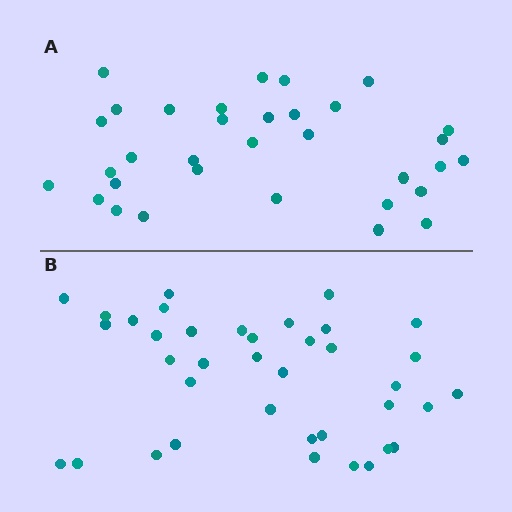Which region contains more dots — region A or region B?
Region B (the bottom region) has more dots.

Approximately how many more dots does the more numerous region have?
Region B has about 5 more dots than region A.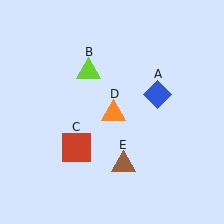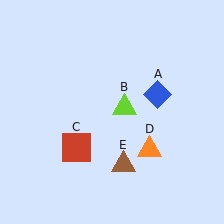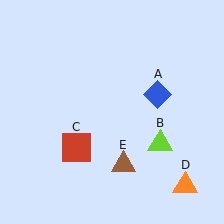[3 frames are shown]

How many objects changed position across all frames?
2 objects changed position: lime triangle (object B), orange triangle (object D).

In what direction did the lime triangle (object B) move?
The lime triangle (object B) moved down and to the right.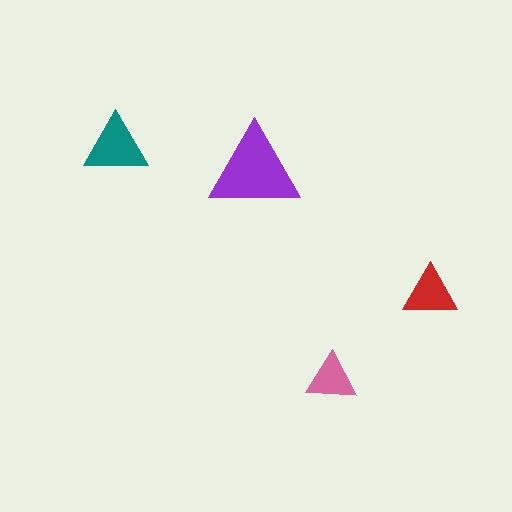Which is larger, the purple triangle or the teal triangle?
The purple one.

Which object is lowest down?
The pink triangle is bottommost.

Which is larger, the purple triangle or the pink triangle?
The purple one.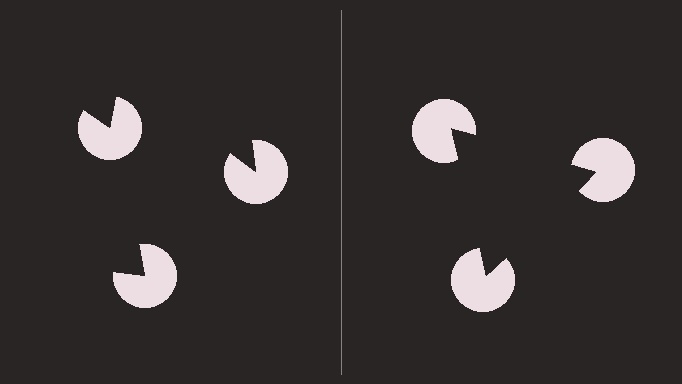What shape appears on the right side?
An illusory triangle.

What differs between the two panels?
The pac-man discs are positioned identically on both sides; only the wedge orientations differ. On the right they align to a triangle; on the left they are misaligned.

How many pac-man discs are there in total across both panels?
6 — 3 on each side.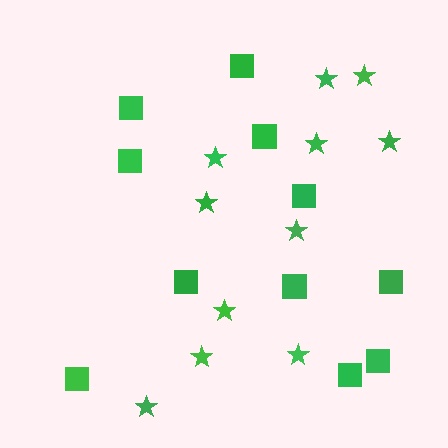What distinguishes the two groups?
There are 2 groups: one group of stars (11) and one group of squares (11).